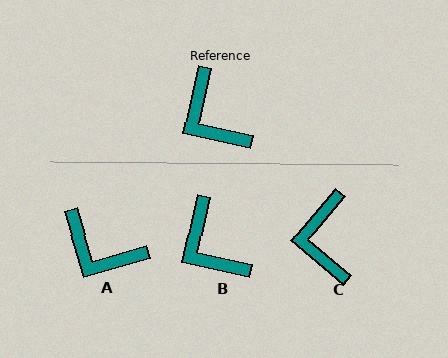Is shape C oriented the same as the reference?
No, it is off by about 28 degrees.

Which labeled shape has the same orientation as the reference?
B.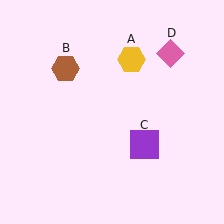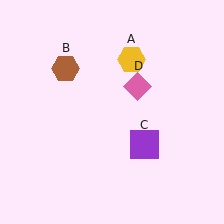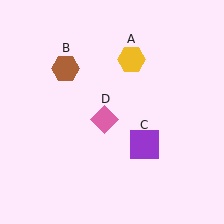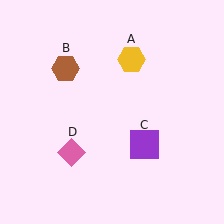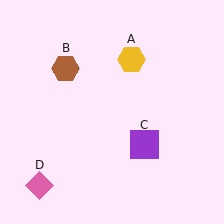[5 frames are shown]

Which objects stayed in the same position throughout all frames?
Yellow hexagon (object A) and brown hexagon (object B) and purple square (object C) remained stationary.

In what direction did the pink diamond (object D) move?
The pink diamond (object D) moved down and to the left.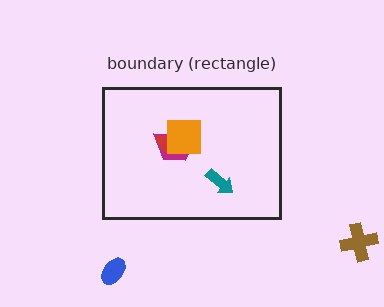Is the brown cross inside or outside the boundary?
Outside.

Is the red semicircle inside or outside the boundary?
Inside.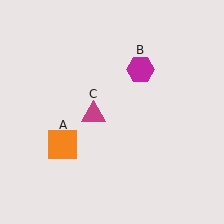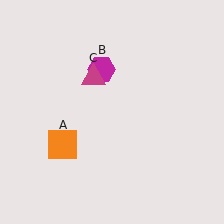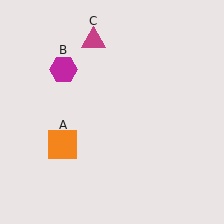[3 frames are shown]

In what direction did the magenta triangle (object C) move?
The magenta triangle (object C) moved up.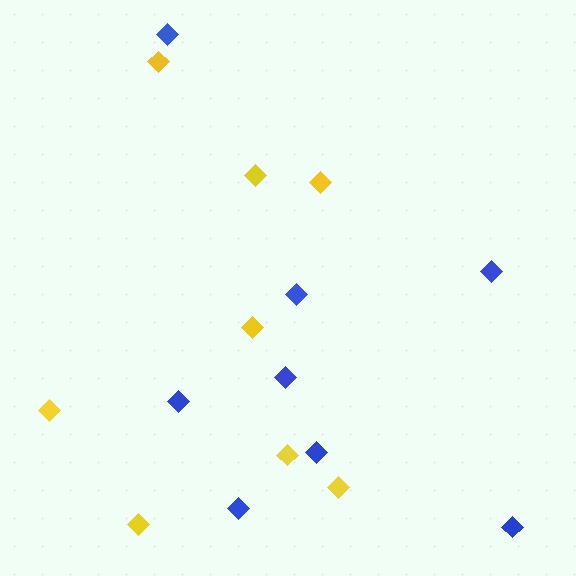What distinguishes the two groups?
There are 2 groups: one group of yellow diamonds (8) and one group of blue diamonds (8).